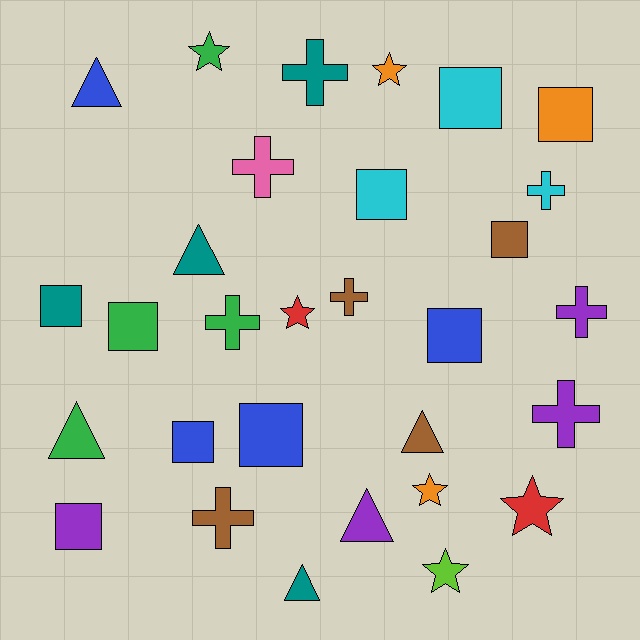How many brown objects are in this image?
There are 4 brown objects.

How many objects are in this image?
There are 30 objects.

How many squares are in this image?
There are 10 squares.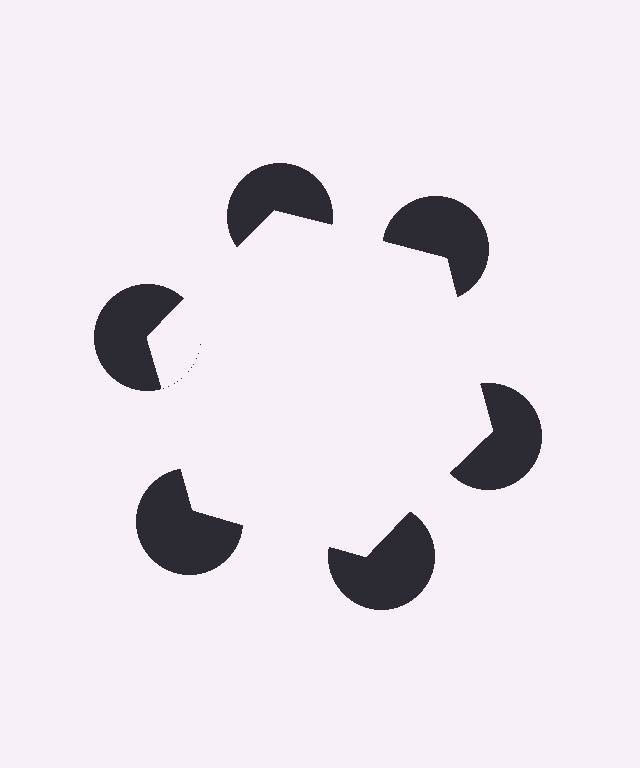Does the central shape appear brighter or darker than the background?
It typically appears slightly brighter than the background, even though no actual brightness change is drawn.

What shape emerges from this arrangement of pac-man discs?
An illusory hexagon — its edges are inferred from the aligned wedge cuts in the pac-man discs, not physically drawn.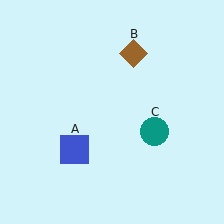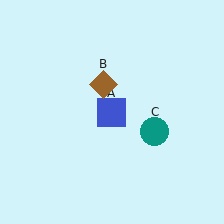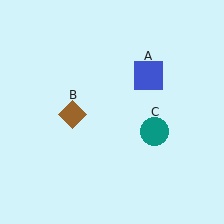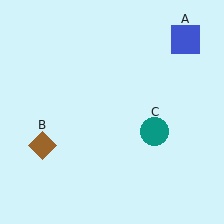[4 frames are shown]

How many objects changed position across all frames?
2 objects changed position: blue square (object A), brown diamond (object B).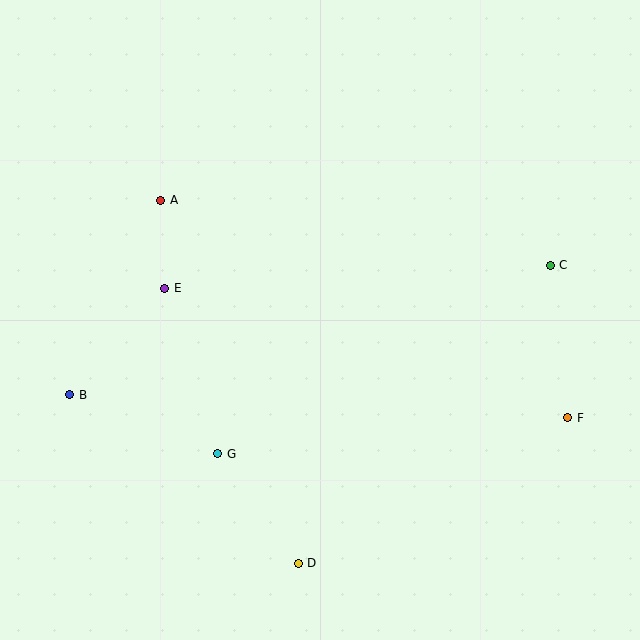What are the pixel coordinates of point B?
Point B is at (70, 395).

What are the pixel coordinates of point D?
Point D is at (298, 563).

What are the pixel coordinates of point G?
Point G is at (218, 454).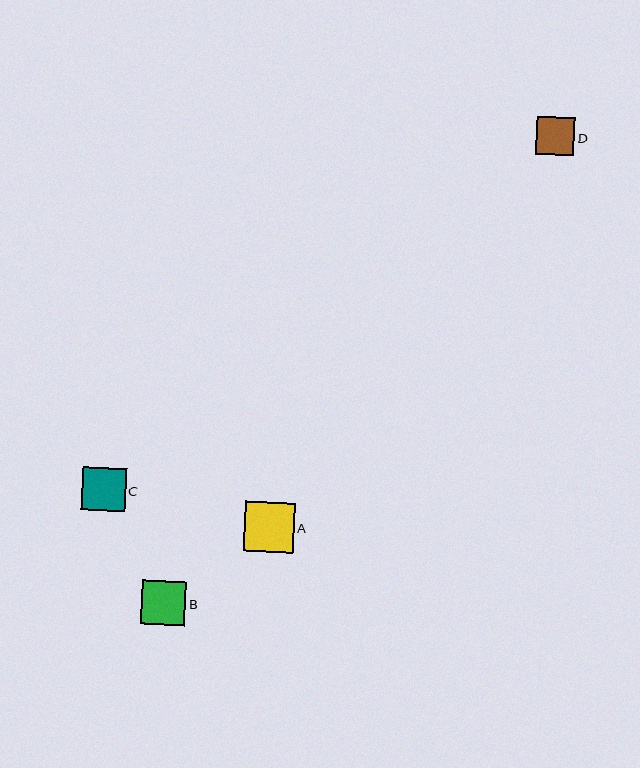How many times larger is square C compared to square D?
Square C is approximately 1.2 times the size of square D.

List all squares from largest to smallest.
From largest to smallest: A, B, C, D.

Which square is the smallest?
Square D is the smallest with a size of approximately 38 pixels.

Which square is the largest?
Square A is the largest with a size of approximately 50 pixels.